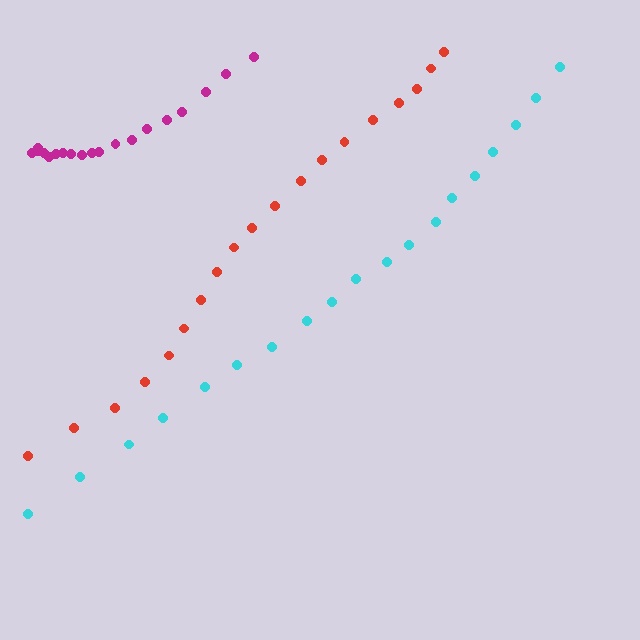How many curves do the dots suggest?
There are 3 distinct paths.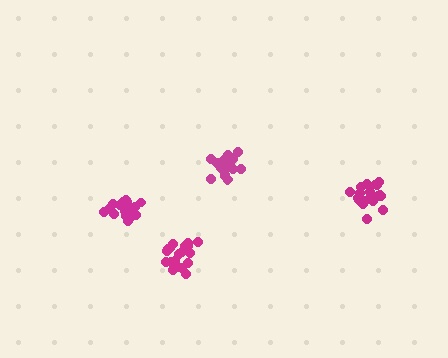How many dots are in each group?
Group 1: 20 dots, Group 2: 20 dots, Group 3: 19 dots, Group 4: 18 dots (77 total).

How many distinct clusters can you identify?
There are 4 distinct clusters.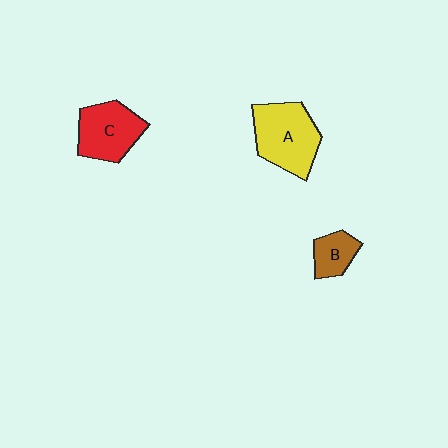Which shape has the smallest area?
Shape B (brown).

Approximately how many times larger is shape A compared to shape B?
Approximately 2.3 times.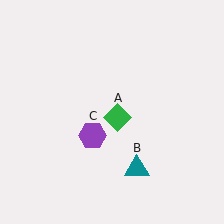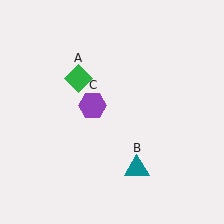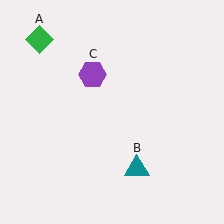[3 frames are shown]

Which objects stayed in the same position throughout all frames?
Teal triangle (object B) remained stationary.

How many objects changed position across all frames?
2 objects changed position: green diamond (object A), purple hexagon (object C).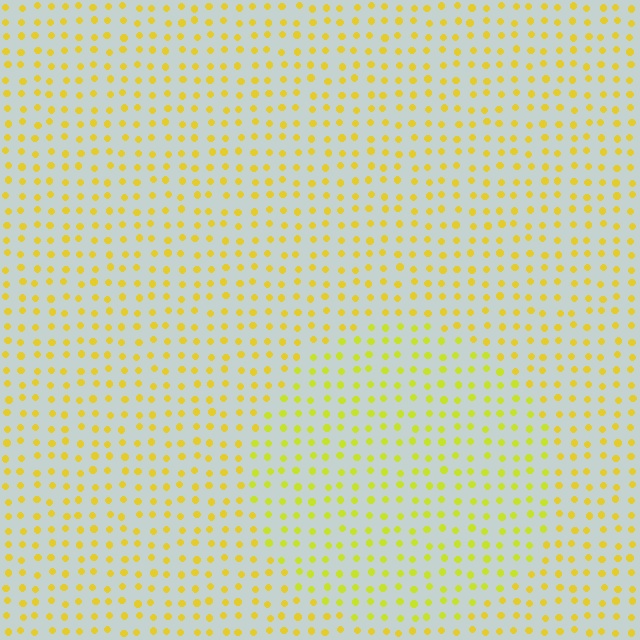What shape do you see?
I see a circle.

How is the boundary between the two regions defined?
The boundary is defined purely by a slight shift in hue (about 17 degrees). Spacing, size, and orientation are identical on both sides.